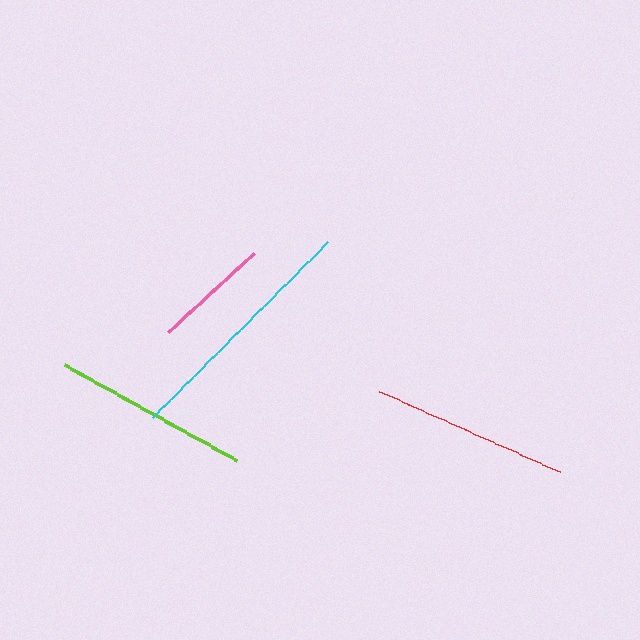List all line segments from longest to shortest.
From longest to shortest: cyan, red, lime, pink.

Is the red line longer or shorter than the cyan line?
The cyan line is longer than the red line.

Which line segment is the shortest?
The pink line is the shortest at approximately 116 pixels.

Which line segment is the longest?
The cyan line is the longest at approximately 248 pixels.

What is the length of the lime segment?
The lime segment is approximately 197 pixels long.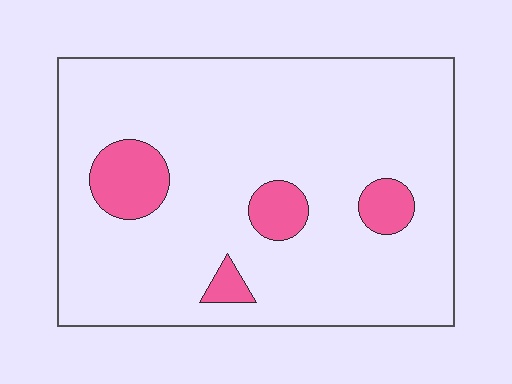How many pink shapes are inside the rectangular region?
4.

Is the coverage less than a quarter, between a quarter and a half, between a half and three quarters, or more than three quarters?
Less than a quarter.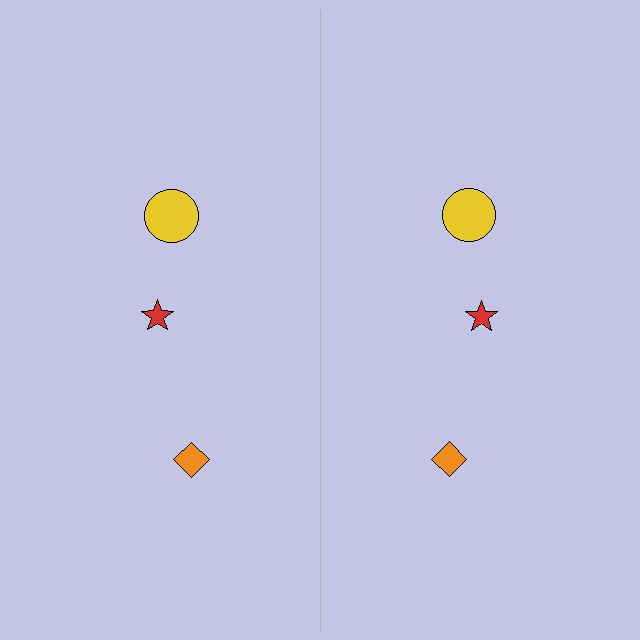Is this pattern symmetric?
Yes, this pattern has bilateral (reflection) symmetry.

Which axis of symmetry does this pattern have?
The pattern has a vertical axis of symmetry running through the center of the image.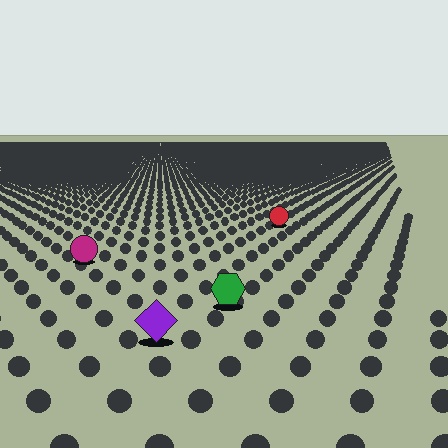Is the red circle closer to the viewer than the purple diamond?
No. The purple diamond is closer — you can tell from the texture gradient: the ground texture is coarser near it.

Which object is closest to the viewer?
The purple diamond is closest. The texture marks near it are larger and more spread out.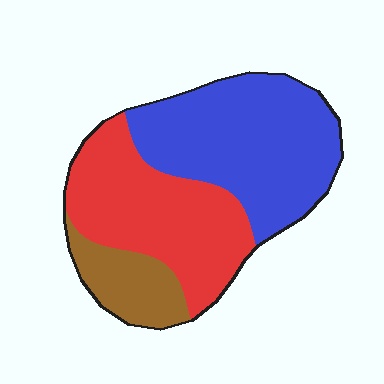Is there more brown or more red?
Red.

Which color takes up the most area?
Blue, at roughly 45%.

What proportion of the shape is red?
Red covers around 40% of the shape.